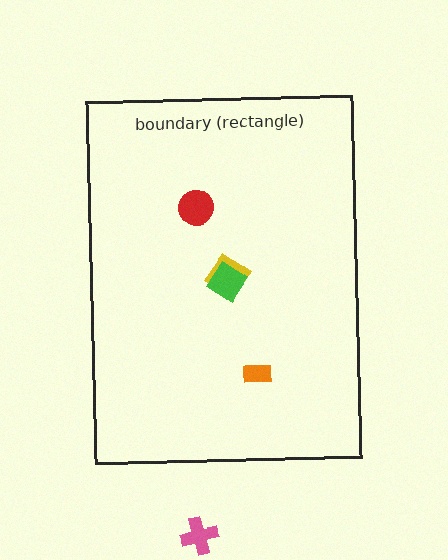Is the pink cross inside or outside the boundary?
Outside.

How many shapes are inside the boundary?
4 inside, 1 outside.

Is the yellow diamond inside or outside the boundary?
Inside.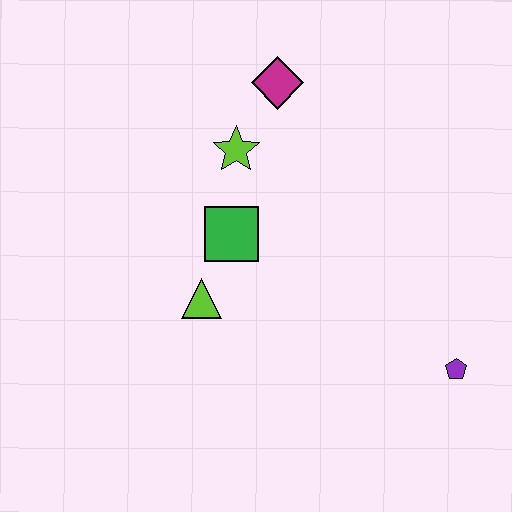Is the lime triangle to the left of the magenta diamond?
Yes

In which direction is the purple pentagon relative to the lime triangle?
The purple pentagon is to the right of the lime triangle.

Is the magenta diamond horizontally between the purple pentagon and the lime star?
Yes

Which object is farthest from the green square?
The purple pentagon is farthest from the green square.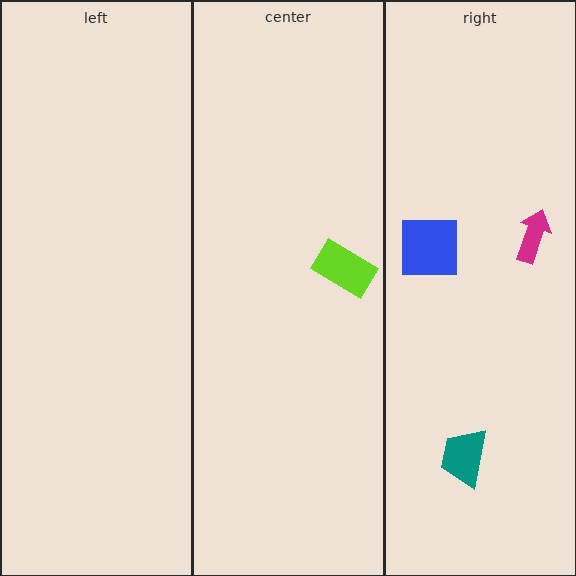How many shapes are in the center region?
1.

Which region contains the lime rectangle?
The center region.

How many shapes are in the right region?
3.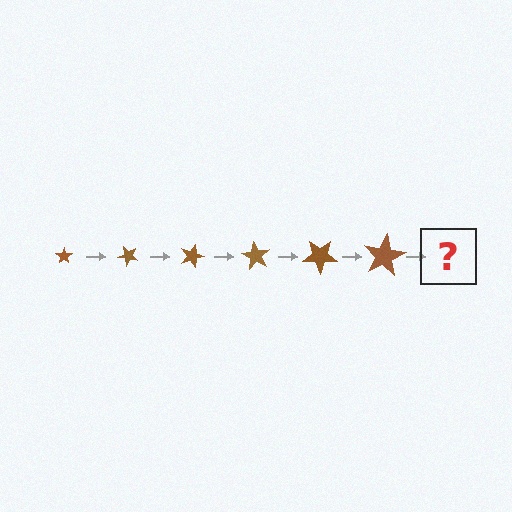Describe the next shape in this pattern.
It should be a star, larger than the previous one and rotated 270 degrees from the start.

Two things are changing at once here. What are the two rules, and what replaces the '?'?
The two rules are that the star grows larger each step and it rotates 45 degrees each step. The '?' should be a star, larger than the previous one and rotated 270 degrees from the start.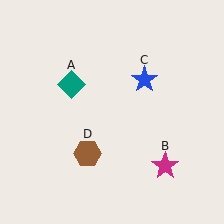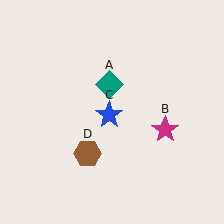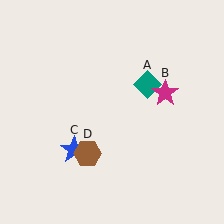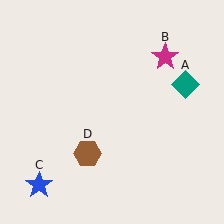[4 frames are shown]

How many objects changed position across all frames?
3 objects changed position: teal diamond (object A), magenta star (object B), blue star (object C).